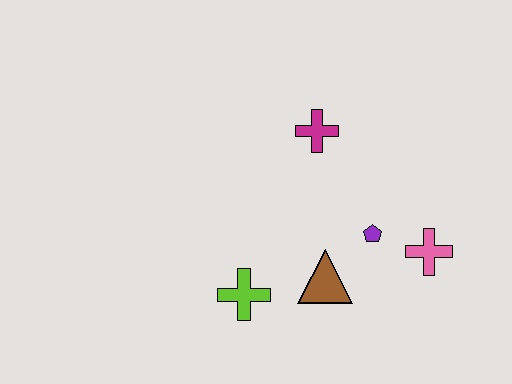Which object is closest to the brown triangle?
The purple pentagon is closest to the brown triangle.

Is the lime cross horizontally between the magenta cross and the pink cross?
No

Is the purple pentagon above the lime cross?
Yes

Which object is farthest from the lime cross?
The pink cross is farthest from the lime cross.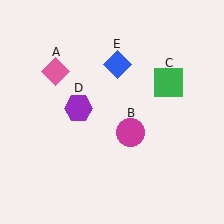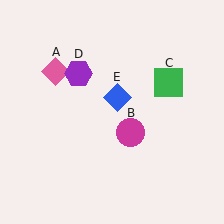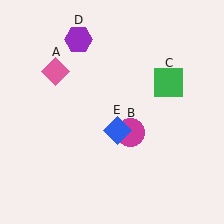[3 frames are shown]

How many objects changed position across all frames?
2 objects changed position: purple hexagon (object D), blue diamond (object E).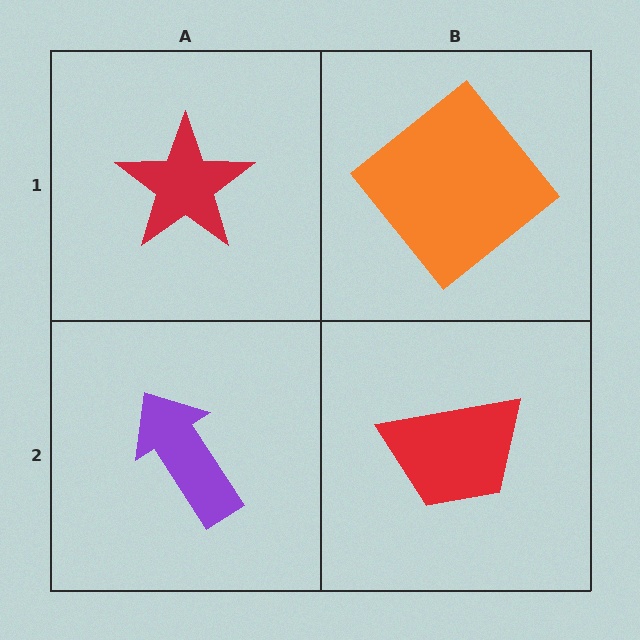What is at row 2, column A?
A purple arrow.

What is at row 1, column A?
A red star.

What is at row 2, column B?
A red trapezoid.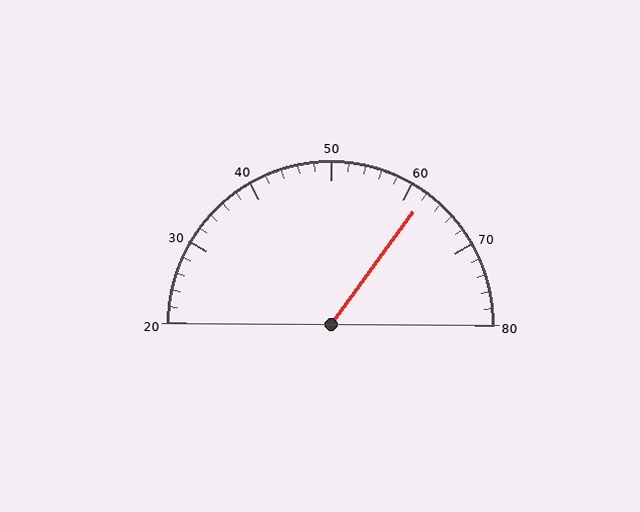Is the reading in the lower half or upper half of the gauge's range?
The reading is in the upper half of the range (20 to 80).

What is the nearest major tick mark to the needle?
The nearest major tick mark is 60.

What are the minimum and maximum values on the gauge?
The gauge ranges from 20 to 80.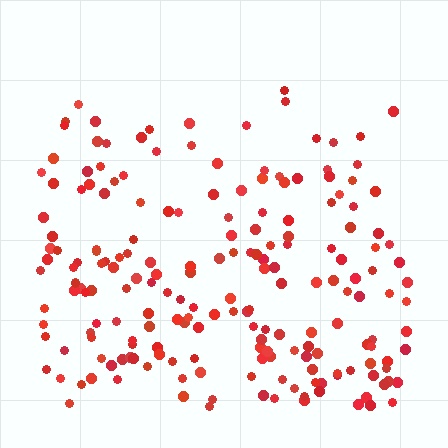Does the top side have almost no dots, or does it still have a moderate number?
Still a moderate number, just noticeably fewer than the bottom.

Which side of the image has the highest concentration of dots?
The bottom.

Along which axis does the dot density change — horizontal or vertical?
Vertical.